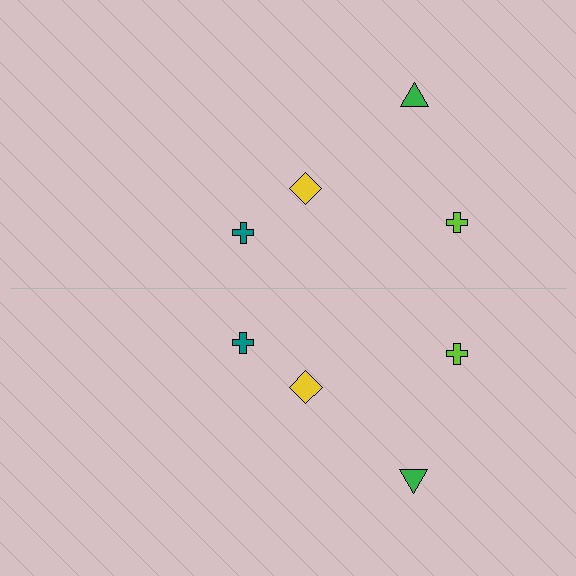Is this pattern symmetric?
Yes, this pattern has bilateral (reflection) symmetry.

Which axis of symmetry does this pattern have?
The pattern has a horizontal axis of symmetry running through the center of the image.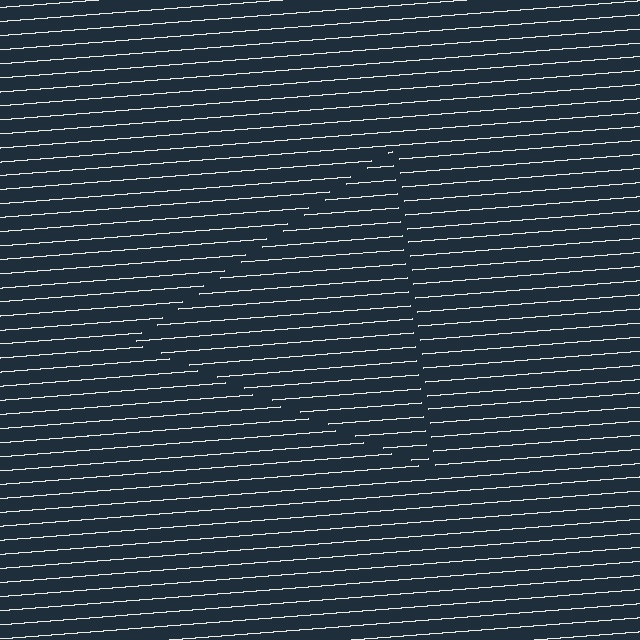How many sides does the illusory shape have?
3 sides — the line-ends trace a triangle.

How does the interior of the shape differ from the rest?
The interior of the shape contains the same grating, shifted by half a period — the contour is defined by the phase discontinuity where line-ends from the inner and outer gratings abut.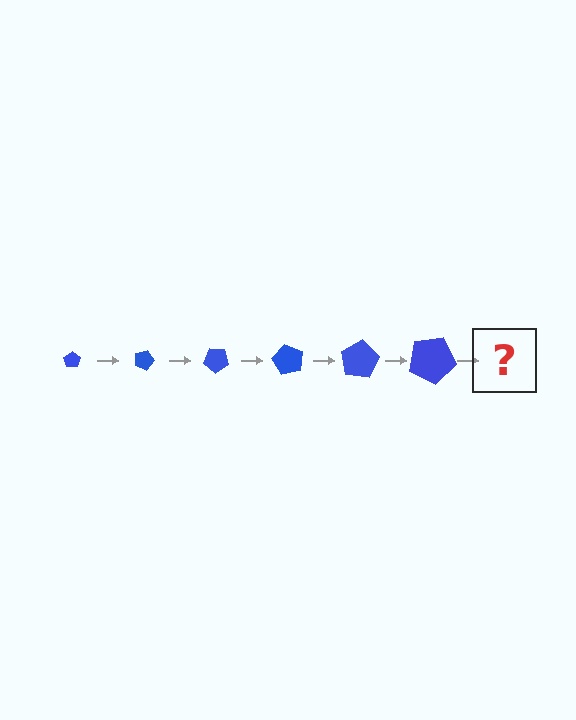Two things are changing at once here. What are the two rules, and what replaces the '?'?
The two rules are that the pentagon grows larger each step and it rotates 20 degrees each step. The '?' should be a pentagon, larger than the previous one and rotated 120 degrees from the start.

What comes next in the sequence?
The next element should be a pentagon, larger than the previous one and rotated 120 degrees from the start.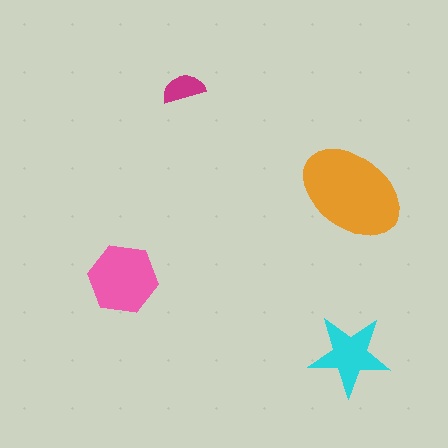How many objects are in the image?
There are 4 objects in the image.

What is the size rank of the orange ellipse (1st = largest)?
1st.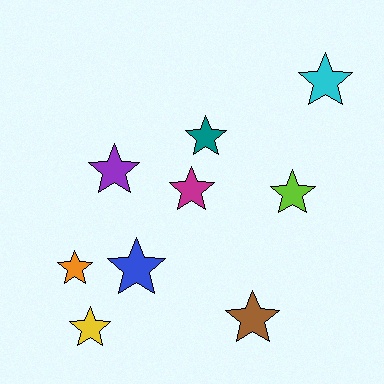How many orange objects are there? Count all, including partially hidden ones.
There is 1 orange object.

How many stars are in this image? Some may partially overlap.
There are 9 stars.